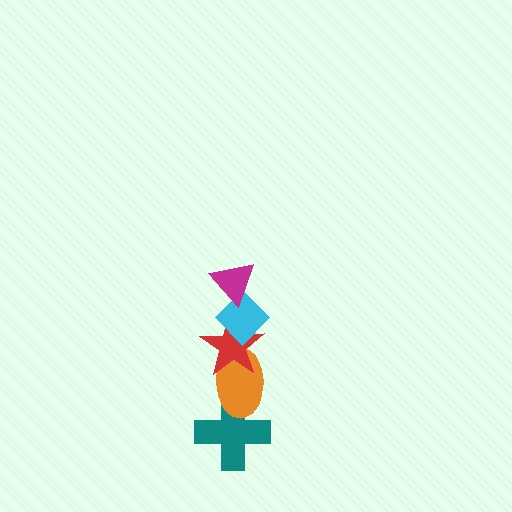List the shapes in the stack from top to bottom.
From top to bottom: the magenta triangle, the cyan diamond, the red star, the orange ellipse, the teal cross.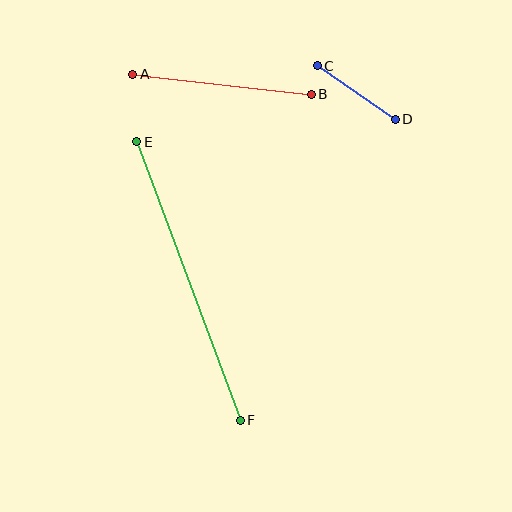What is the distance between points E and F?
The distance is approximately 297 pixels.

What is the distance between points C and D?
The distance is approximately 94 pixels.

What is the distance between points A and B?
The distance is approximately 179 pixels.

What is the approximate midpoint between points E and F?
The midpoint is at approximately (188, 281) pixels.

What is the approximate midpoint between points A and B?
The midpoint is at approximately (222, 84) pixels.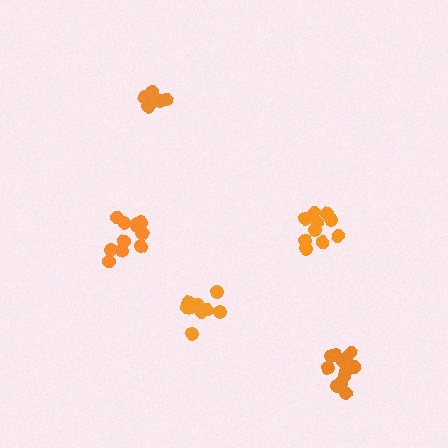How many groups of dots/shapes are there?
There are 5 groups.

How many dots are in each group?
Group 1: 7 dots, Group 2: 10 dots, Group 3: 11 dots, Group 4: 10 dots, Group 5: 13 dots (51 total).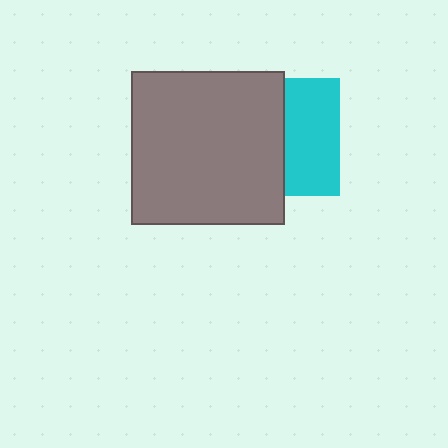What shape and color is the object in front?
The object in front is a gray rectangle.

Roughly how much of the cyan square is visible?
About half of it is visible (roughly 47%).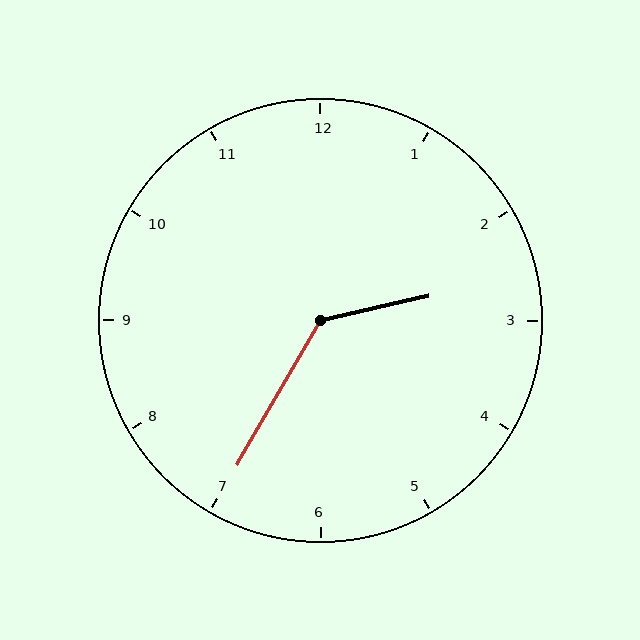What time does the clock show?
2:35.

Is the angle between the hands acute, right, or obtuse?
It is obtuse.